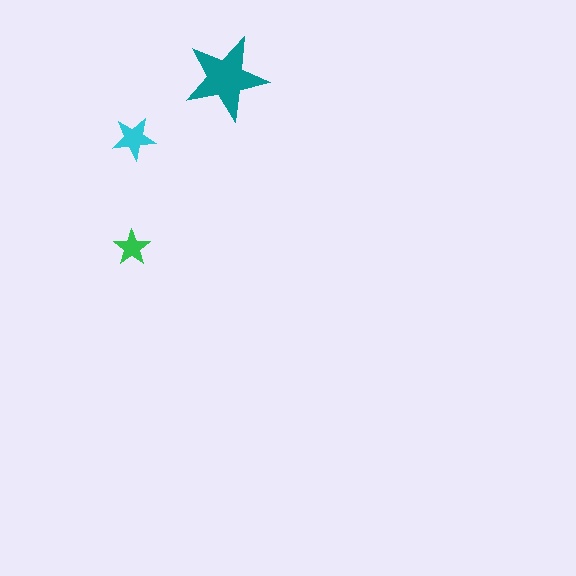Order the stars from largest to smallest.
the teal one, the cyan one, the green one.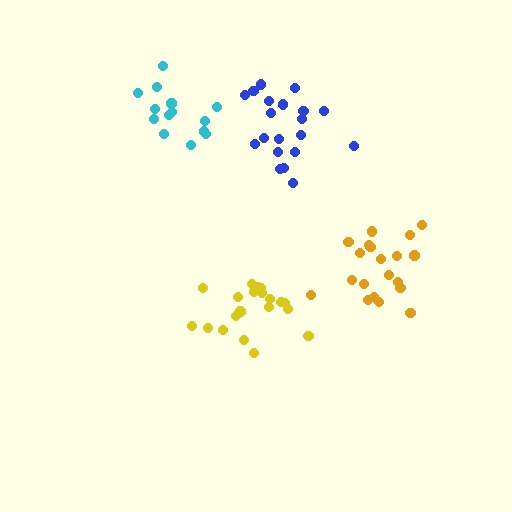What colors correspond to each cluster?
The clusters are colored: blue, orange, cyan, yellow.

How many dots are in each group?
Group 1: 20 dots, Group 2: 20 dots, Group 3: 14 dots, Group 4: 20 dots (74 total).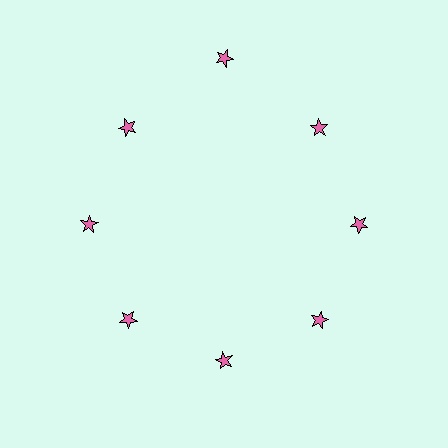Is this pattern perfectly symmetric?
No. The 8 pink stars are arranged in a ring, but one element near the 12 o'clock position is pushed outward from the center, breaking the 8-fold rotational symmetry.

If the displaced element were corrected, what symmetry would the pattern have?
It would have 8-fold rotational symmetry — the pattern would map onto itself every 45 degrees.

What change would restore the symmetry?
The symmetry would be restored by moving it inward, back onto the ring so that all 8 stars sit at equal angles and equal distance from the center.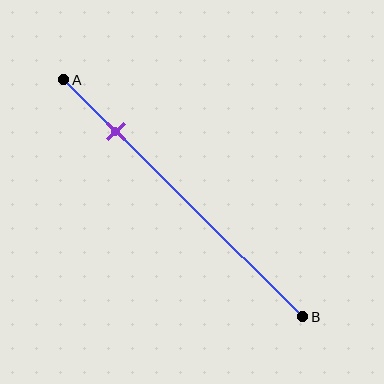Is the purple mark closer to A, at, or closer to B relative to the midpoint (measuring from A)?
The purple mark is closer to point A than the midpoint of segment AB.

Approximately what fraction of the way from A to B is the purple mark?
The purple mark is approximately 20% of the way from A to B.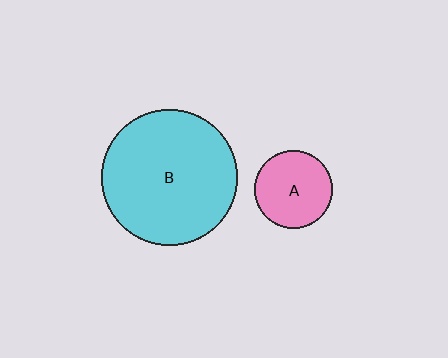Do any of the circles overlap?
No, none of the circles overlap.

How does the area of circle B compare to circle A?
Approximately 3.0 times.